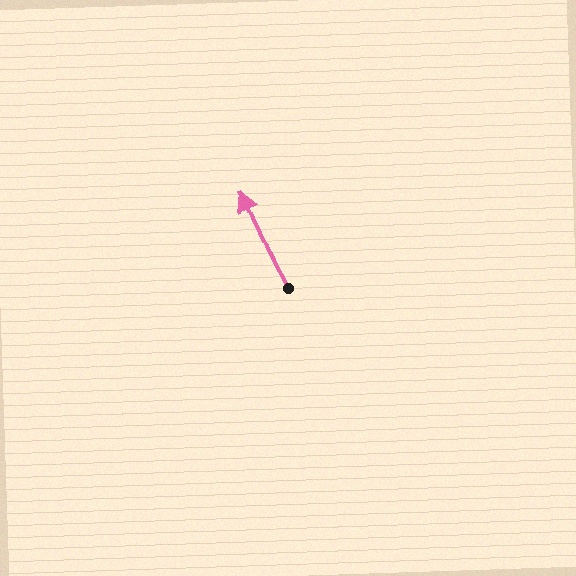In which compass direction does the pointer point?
Northwest.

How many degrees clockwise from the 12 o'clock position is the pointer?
Approximately 335 degrees.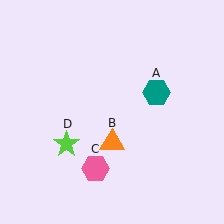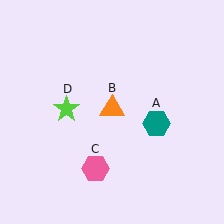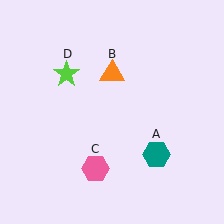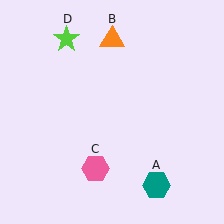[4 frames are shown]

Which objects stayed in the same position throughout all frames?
Pink hexagon (object C) remained stationary.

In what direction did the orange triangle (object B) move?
The orange triangle (object B) moved up.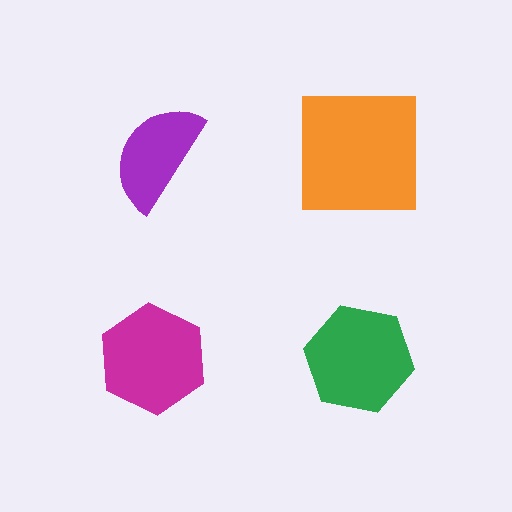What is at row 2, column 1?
A magenta hexagon.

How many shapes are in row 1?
2 shapes.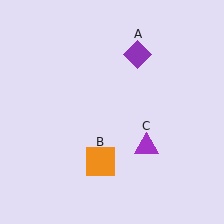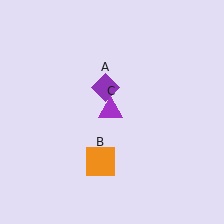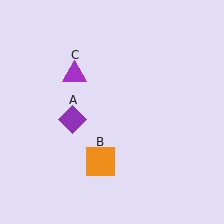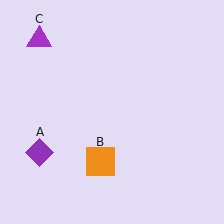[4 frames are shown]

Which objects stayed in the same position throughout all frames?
Orange square (object B) remained stationary.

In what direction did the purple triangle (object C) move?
The purple triangle (object C) moved up and to the left.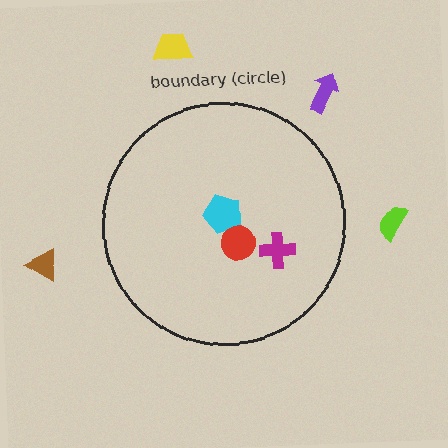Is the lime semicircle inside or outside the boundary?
Outside.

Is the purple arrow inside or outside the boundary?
Outside.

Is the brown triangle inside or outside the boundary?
Outside.